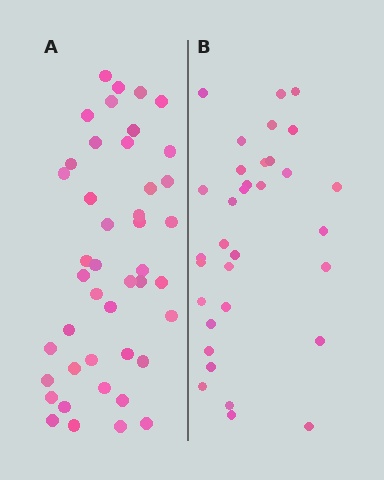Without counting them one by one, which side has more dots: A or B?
Region A (the left region) has more dots.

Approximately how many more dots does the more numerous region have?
Region A has roughly 12 or so more dots than region B.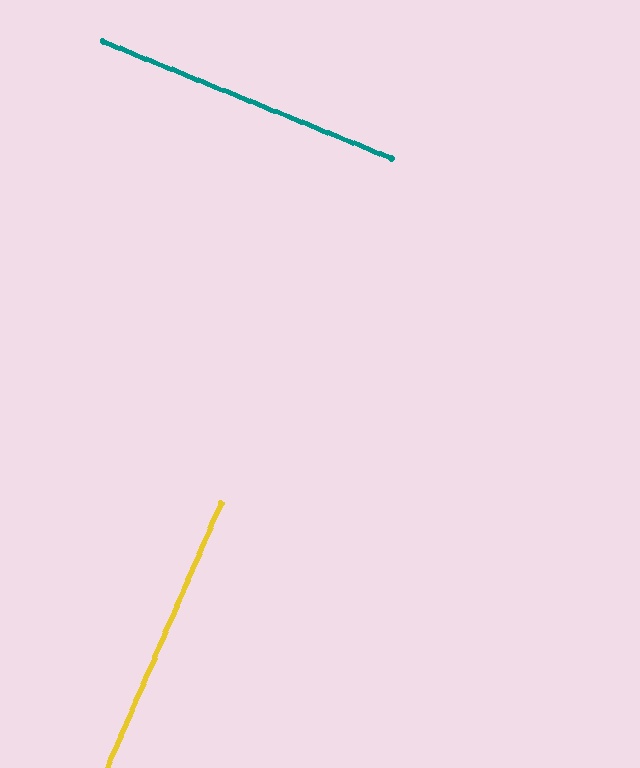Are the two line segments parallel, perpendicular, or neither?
Perpendicular — they meet at approximately 89°.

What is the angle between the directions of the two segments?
Approximately 89 degrees.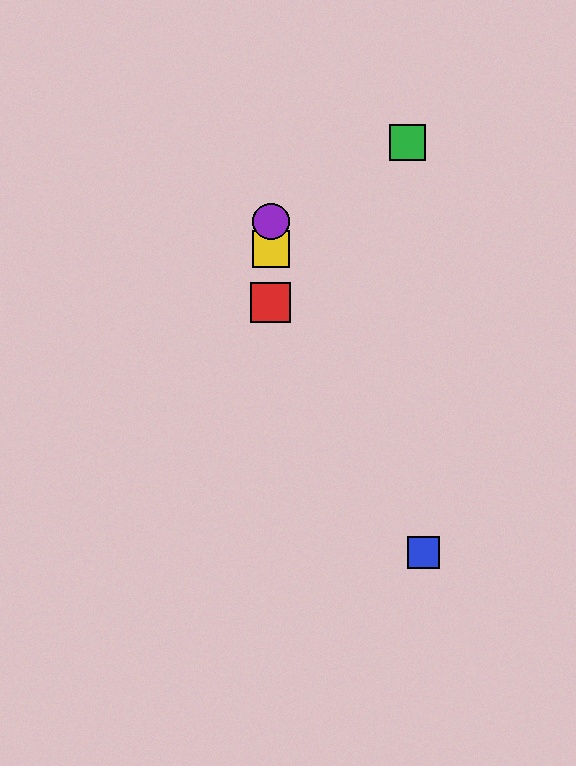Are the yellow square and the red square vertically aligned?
Yes, both are at x≈271.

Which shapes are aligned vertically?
The red square, the yellow square, the purple circle are aligned vertically.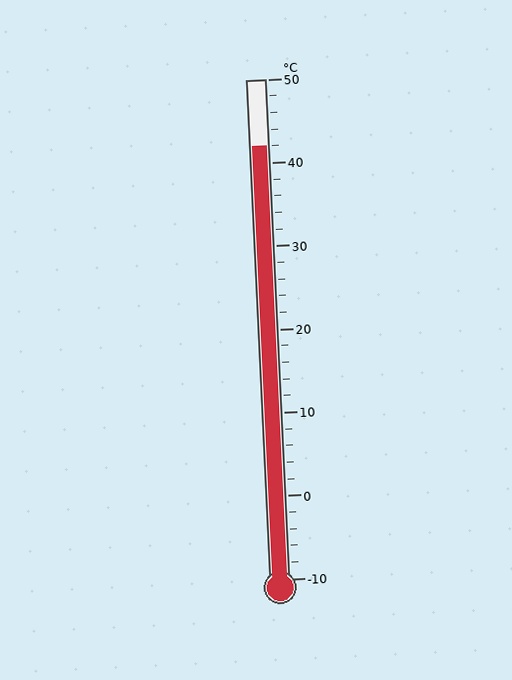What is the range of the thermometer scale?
The thermometer scale ranges from -10°C to 50°C.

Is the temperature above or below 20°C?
The temperature is above 20°C.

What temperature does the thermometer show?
The thermometer shows approximately 42°C.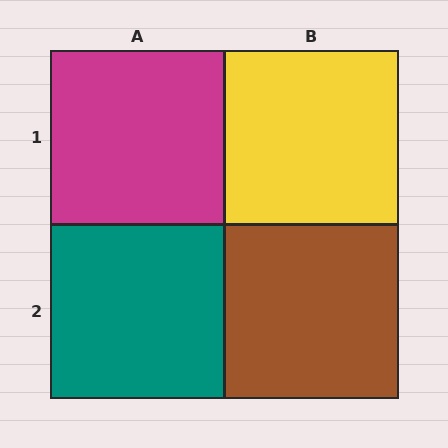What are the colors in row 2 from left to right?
Teal, brown.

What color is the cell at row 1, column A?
Magenta.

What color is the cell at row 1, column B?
Yellow.